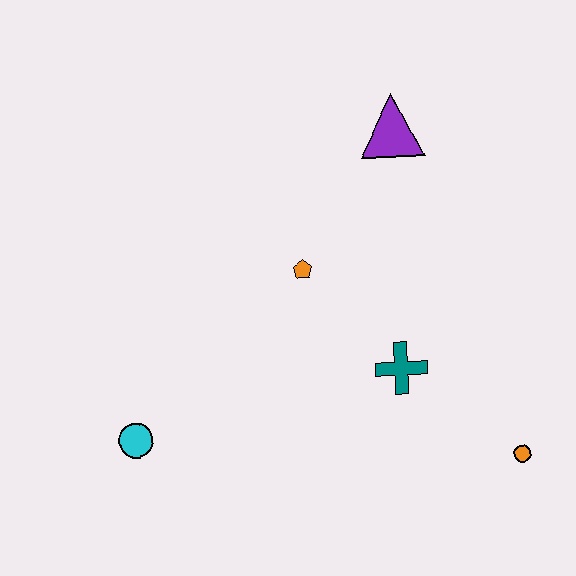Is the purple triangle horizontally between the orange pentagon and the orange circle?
Yes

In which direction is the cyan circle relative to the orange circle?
The cyan circle is to the left of the orange circle.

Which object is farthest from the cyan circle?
The purple triangle is farthest from the cyan circle.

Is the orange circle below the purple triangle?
Yes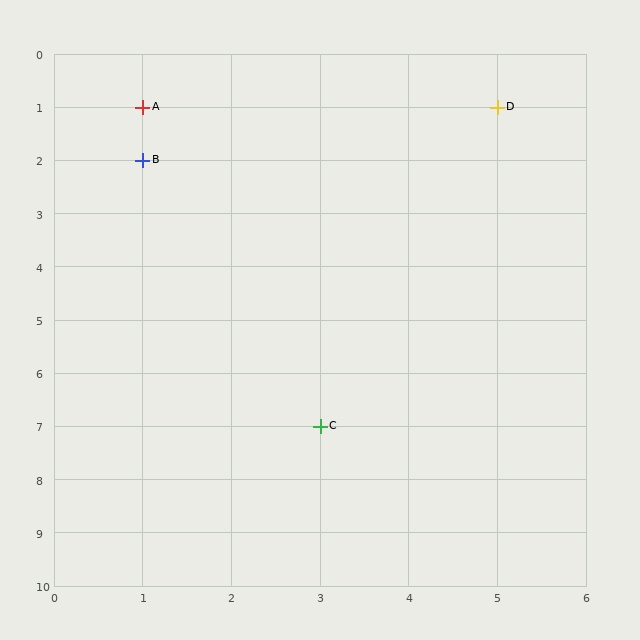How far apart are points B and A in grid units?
Points B and A are 1 row apart.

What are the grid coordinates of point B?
Point B is at grid coordinates (1, 2).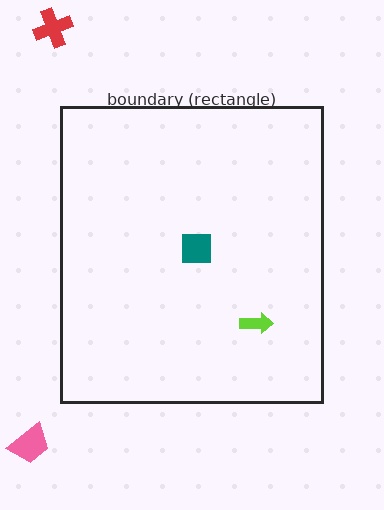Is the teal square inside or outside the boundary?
Inside.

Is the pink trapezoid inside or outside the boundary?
Outside.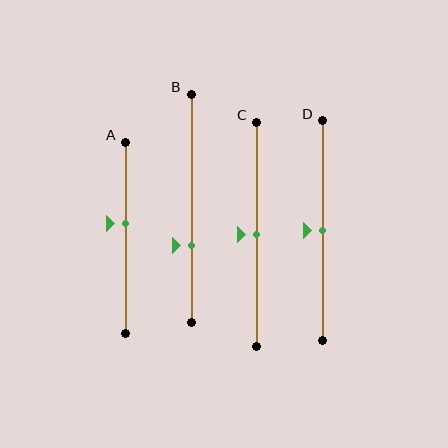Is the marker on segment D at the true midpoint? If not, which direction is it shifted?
Yes, the marker on segment D is at the true midpoint.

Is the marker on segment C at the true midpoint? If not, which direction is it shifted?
Yes, the marker on segment C is at the true midpoint.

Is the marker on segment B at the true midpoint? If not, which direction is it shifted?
No, the marker on segment B is shifted downward by about 16% of the segment length.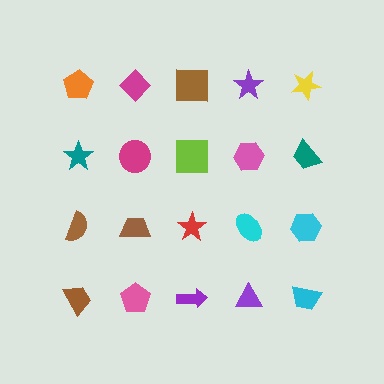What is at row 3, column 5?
A cyan hexagon.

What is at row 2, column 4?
A pink hexagon.